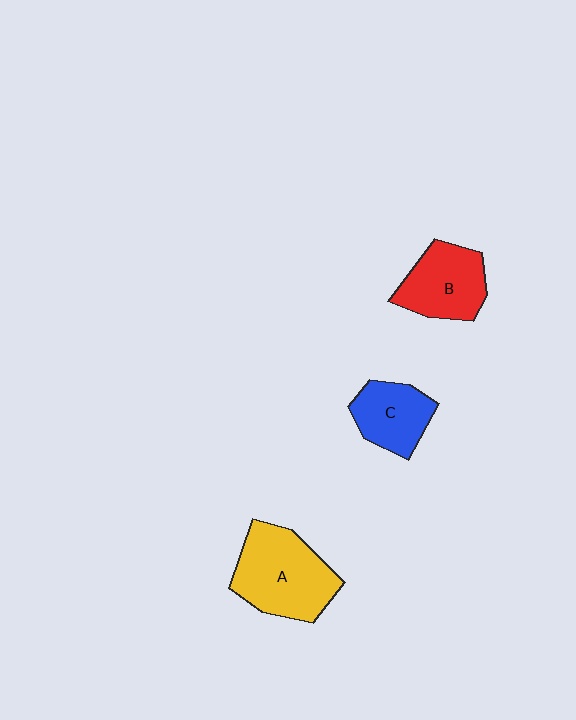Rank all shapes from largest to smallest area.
From largest to smallest: A (yellow), B (red), C (blue).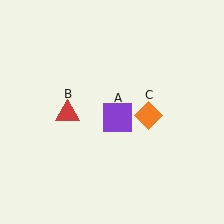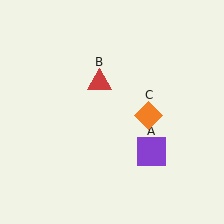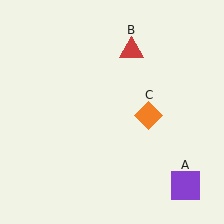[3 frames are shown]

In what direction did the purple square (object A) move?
The purple square (object A) moved down and to the right.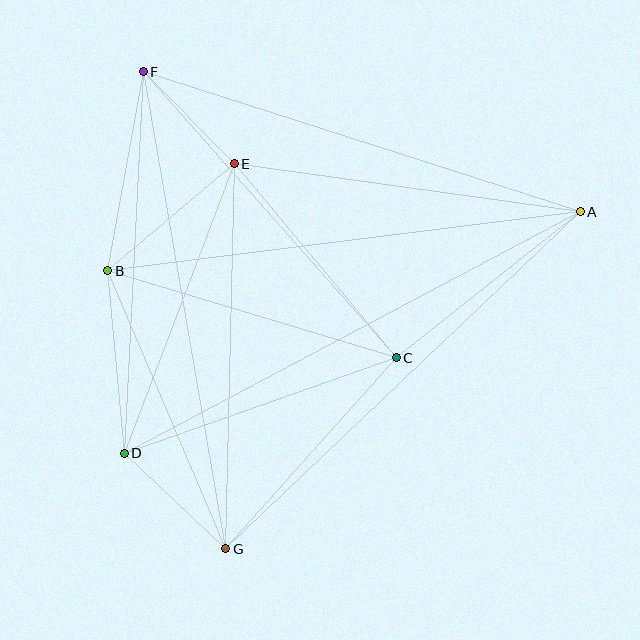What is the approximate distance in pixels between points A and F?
The distance between A and F is approximately 459 pixels.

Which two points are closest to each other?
Points E and F are closest to each other.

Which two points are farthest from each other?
Points A and D are farthest from each other.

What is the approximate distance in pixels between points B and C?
The distance between B and C is approximately 302 pixels.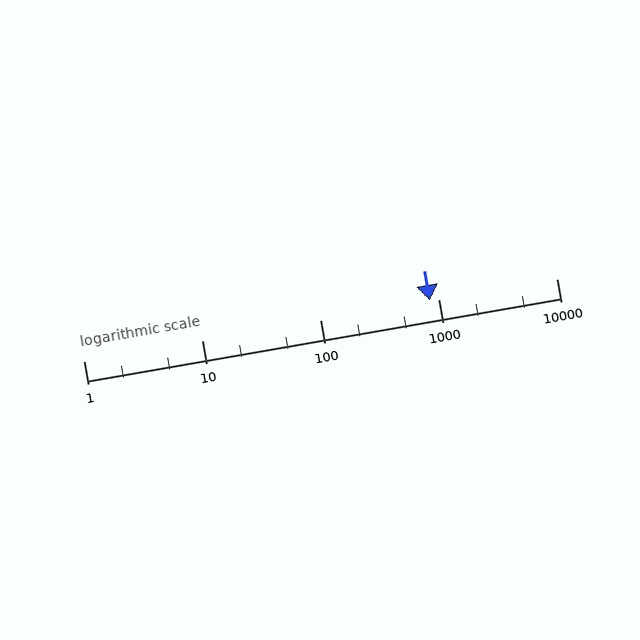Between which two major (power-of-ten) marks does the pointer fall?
The pointer is between 100 and 1000.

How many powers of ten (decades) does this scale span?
The scale spans 4 decades, from 1 to 10000.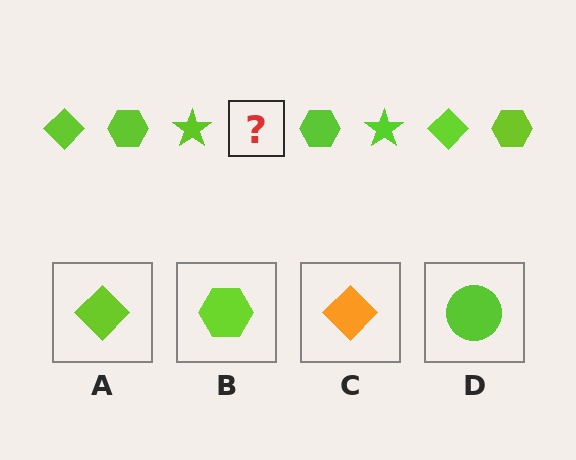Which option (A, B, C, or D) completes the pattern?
A.